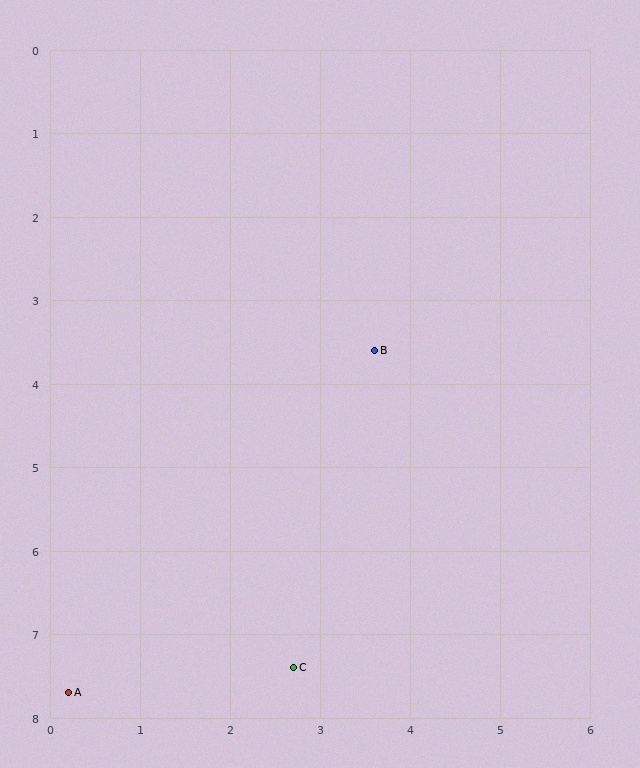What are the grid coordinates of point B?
Point B is at approximately (3.6, 3.6).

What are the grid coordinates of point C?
Point C is at approximately (2.7, 7.4).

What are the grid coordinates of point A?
Point A is at approximately (0.2, 7.7).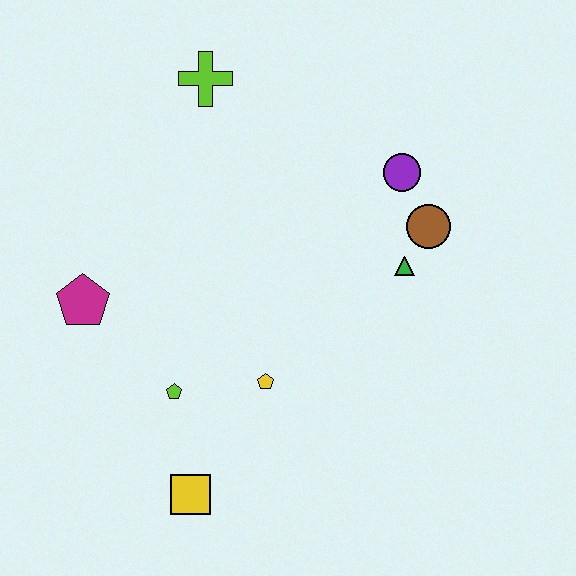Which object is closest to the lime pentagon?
The yellow pentagon is closest to the lime pentagon.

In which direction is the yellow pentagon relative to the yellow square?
The yellow pentagon is above the yellow square.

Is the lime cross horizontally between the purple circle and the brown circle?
No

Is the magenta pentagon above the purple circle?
No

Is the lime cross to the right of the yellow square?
Yes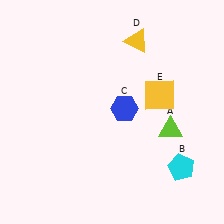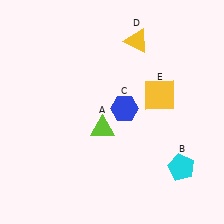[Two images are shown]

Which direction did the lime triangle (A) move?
The lime triangle (A) moved left.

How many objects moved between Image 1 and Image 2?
1 object moved between the two images.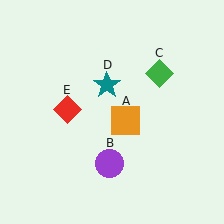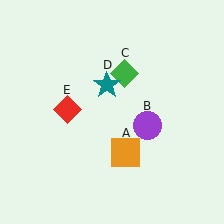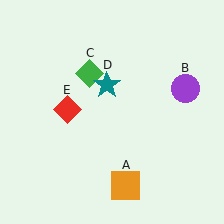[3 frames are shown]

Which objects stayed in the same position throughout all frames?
Teal star (object D) and red diamond (object E) remained stationary.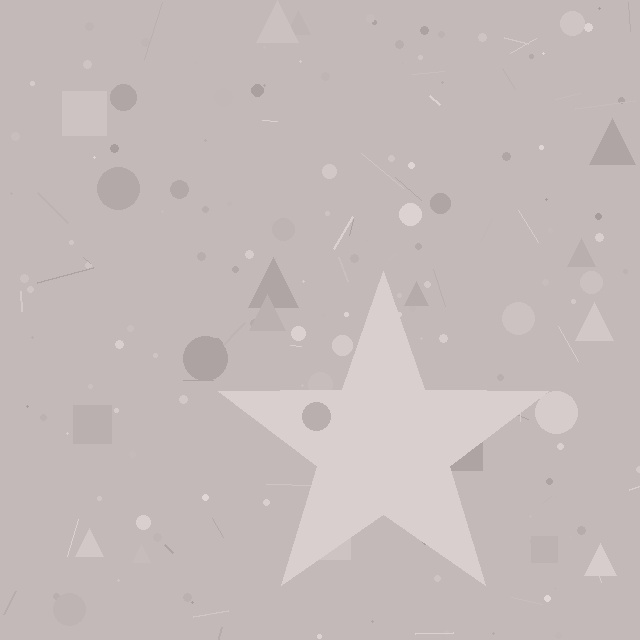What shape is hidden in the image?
A star is hidden in the image.